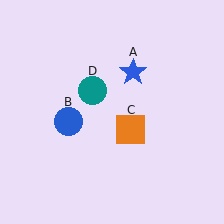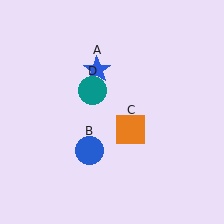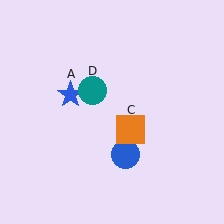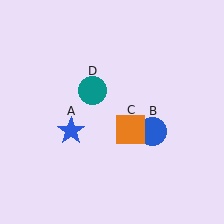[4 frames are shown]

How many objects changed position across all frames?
2 objects changed position: blue star (object A), blue circle (object B).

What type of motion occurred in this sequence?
The blue star (object A), blue circle (object B) rotated counterclockwise around the center of the scene.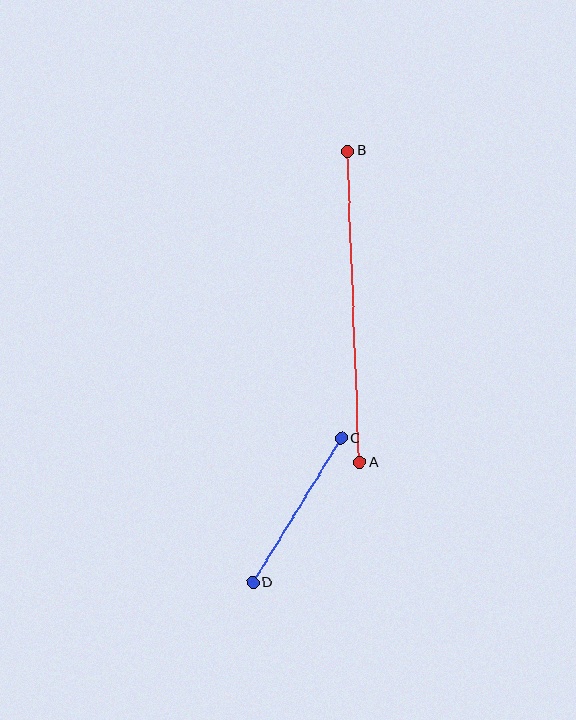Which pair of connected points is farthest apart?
Points A and B are farthest apart.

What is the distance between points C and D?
The distance is approximately 169 pixels.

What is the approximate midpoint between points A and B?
The midpoint is at approximately (354, 307) pixels.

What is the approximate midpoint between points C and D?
The midpoint is at approximately (297, 511) pixels.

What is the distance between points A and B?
The distance is approximately 312 pixels.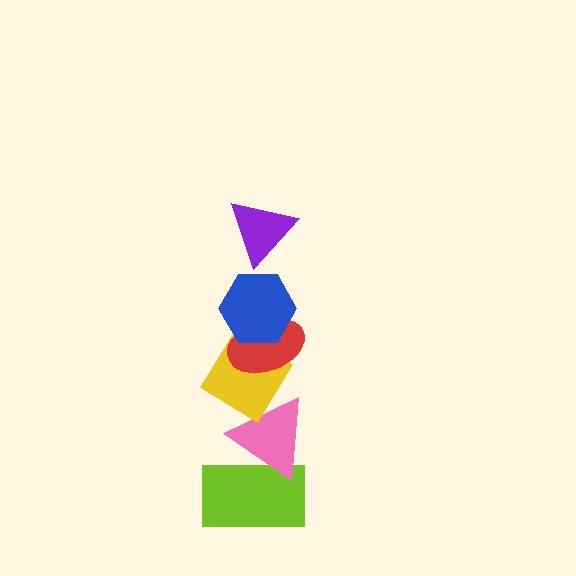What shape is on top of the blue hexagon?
The purple triangle is on top of the blue hexagon.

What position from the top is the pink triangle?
The pink triangle is 5th from the top.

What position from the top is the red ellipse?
The red ellipse is 3rd from the top.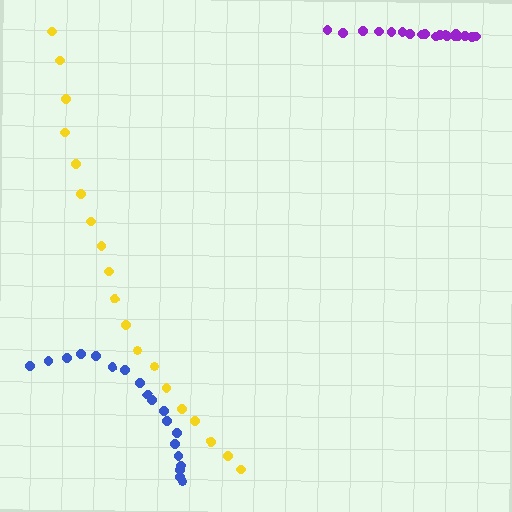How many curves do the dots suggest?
There are 3 distinct paths.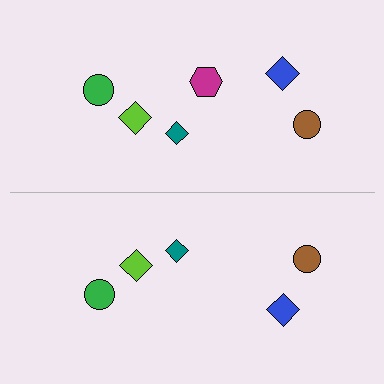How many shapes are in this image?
There are 11 shapes in this image.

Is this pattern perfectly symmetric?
No, the pattern is not perfectly symmetric. A magenta hexagon is missing from the bottom side.